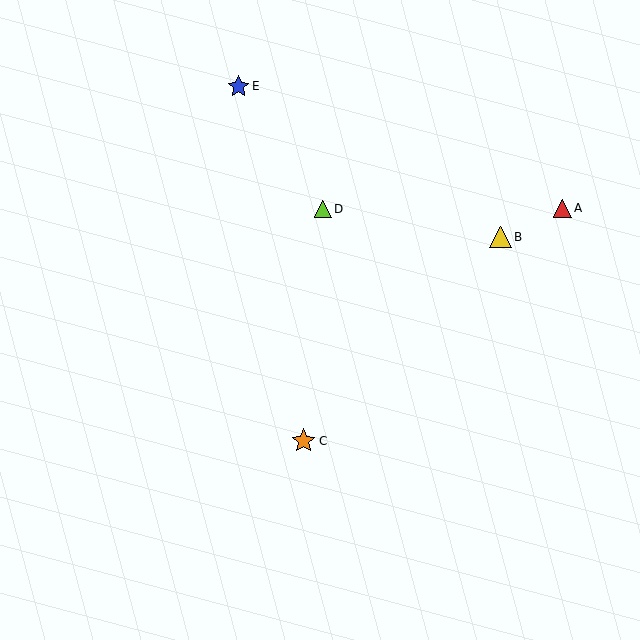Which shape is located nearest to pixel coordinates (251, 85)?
The blue star (labeled E) at (238, 86) is nearest to that location.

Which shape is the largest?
The orange star (labeled C) is the largest.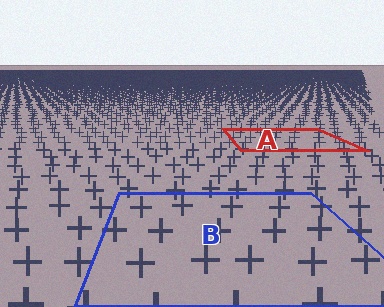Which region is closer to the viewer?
Region B is closer. The texture elements there are larger and more spread out.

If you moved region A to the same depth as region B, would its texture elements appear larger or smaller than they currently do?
They would appear larger. At a closer depth, the same texture elements are projected at a bigger on-screen size.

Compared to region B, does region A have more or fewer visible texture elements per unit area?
Region A has more texture elements per unit area — they are packed more densely because it is farther away.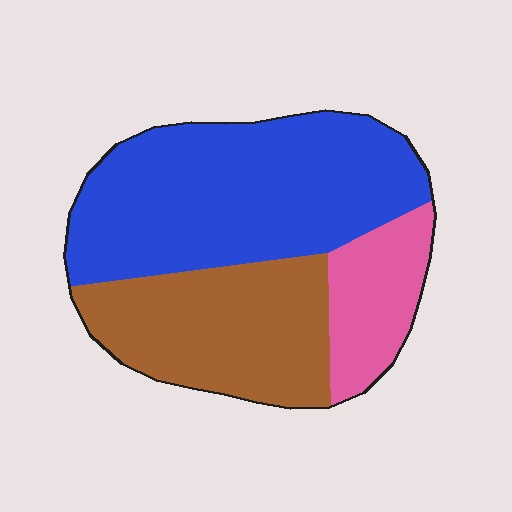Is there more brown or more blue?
Blue.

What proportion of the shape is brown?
Brown takes up about one third (1/3) of the shape.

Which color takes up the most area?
Blue, at roughly 50%.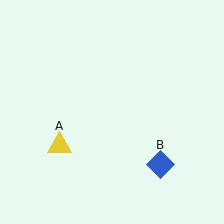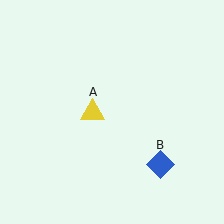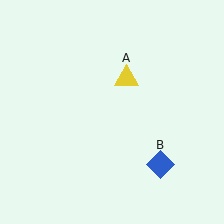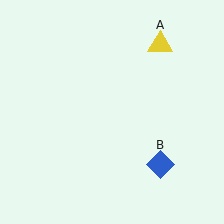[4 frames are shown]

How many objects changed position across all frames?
1 object changed position: yellow triangle (object A).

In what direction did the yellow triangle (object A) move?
The yellow triangle (object A) moved up and to the right.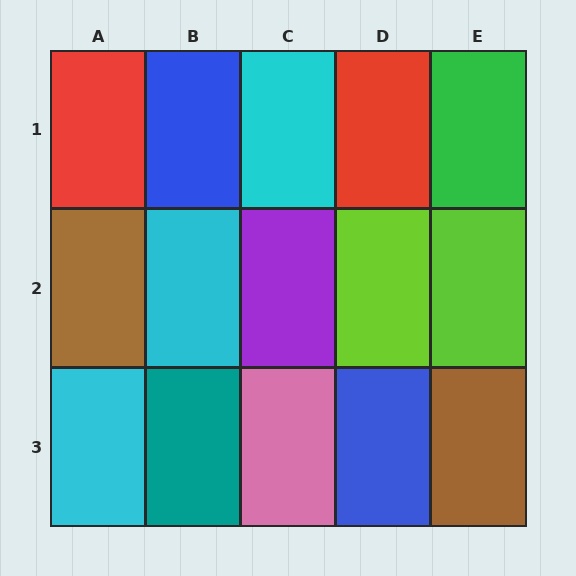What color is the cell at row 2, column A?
Brown.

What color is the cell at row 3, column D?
Blue.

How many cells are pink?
1 cell is pink.